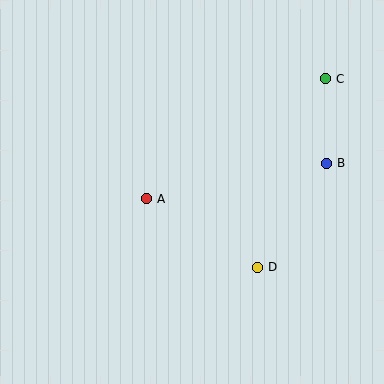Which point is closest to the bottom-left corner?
Point A is closest to the bottom-left corner.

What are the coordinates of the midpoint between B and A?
The midpoint between B and A is at (237, 181).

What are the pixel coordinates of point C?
Point C is at (326, 79).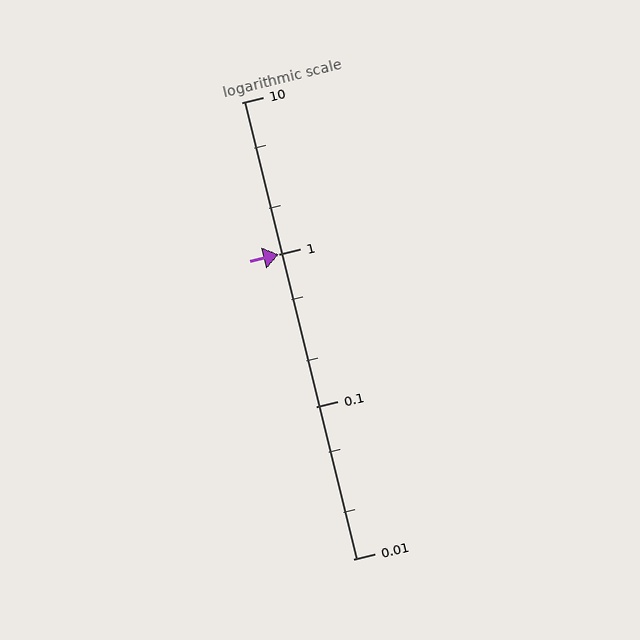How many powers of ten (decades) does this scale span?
The scale spans 3 decades, from 0.01 to 10.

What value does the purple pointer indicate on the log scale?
The pointer indicates approximately 1.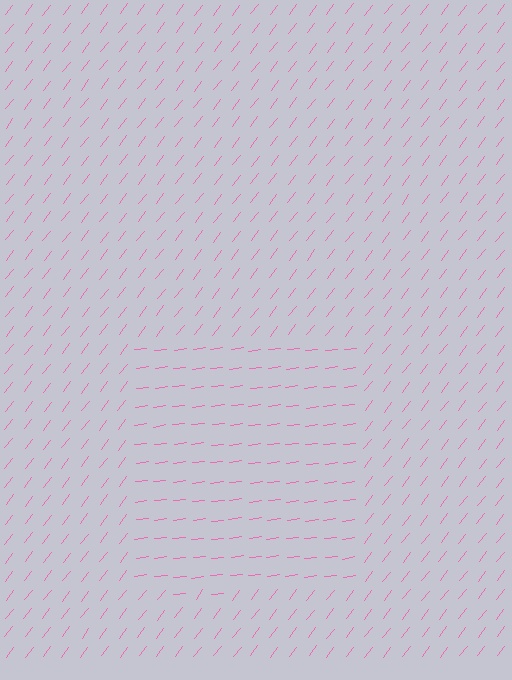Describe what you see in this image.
The image is filled with small pink line segments. A rectangle region in the image has lines oriented differently from the surrounding lines, creating a visible texture boundary.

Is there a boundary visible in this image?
Yes, there is a texture boundary formed by a change in line orientation.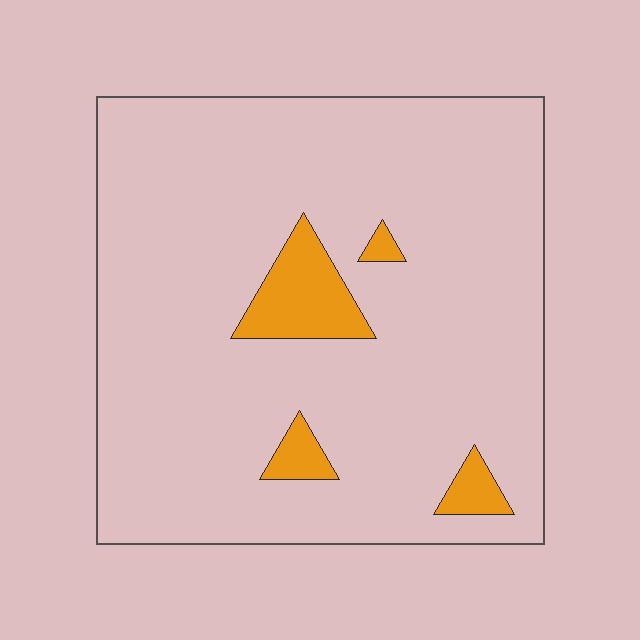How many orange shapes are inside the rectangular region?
4.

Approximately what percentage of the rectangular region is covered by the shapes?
Approximately 10%.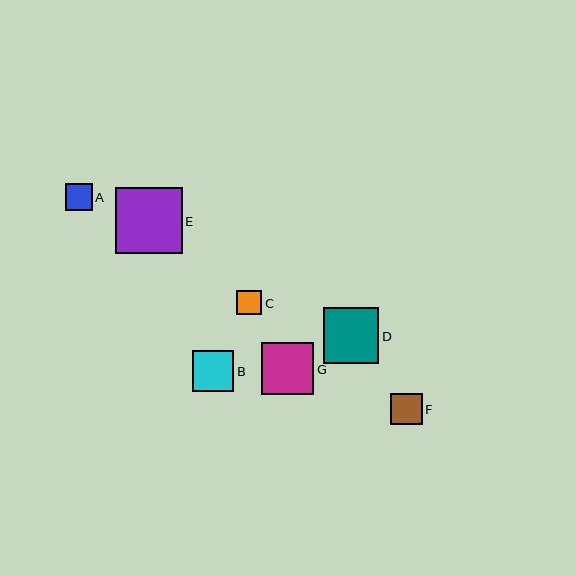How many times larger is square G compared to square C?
Square G is approximately 2.1 times the size of square C.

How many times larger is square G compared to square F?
Square G is approximately 1.7 times the size of square F.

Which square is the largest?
Square E is the largest with a size of approximately 66 pixels.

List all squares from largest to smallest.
From largest to smallest: E, D, G, B, F, A, C.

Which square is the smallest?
Square C is the smallest with a size of approximately 25 pixels.